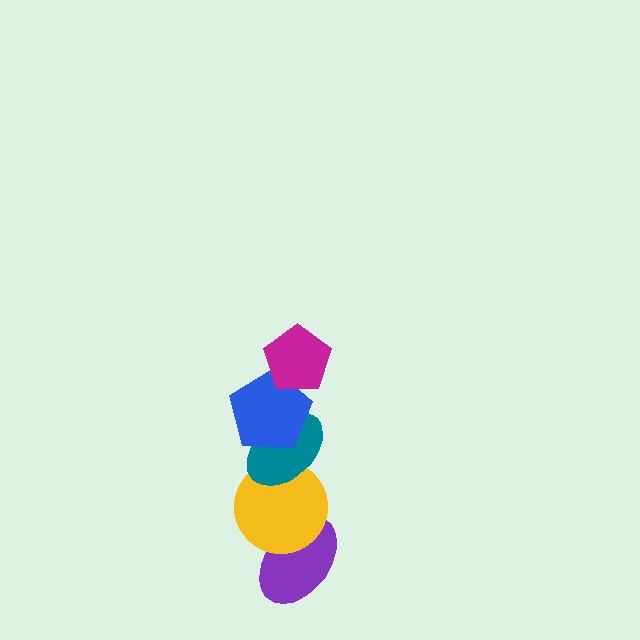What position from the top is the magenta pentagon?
The magenta pentagon is 1st from the top.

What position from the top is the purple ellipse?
The purple ellipse is 5th from the top.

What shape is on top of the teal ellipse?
The blue pentagon is on top of the teal ellipse.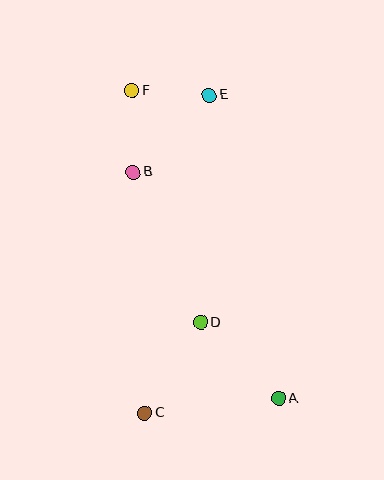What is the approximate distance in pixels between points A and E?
The distance between A and E is approximately 311 pixels.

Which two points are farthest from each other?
Points A and F are farthest from each other.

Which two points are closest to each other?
Points E and F are closest to each other.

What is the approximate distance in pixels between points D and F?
The distance between D and F is approximately 242 pixels.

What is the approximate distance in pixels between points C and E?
The distance between C and E is approximately 325 pixels.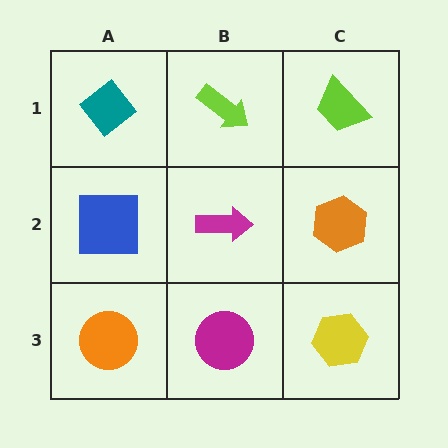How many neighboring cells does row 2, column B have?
4.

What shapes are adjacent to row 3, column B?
A magenta arrow (row 2, column B), an orange circle (row 3, column A), a yellow hexagon (row 3, column C).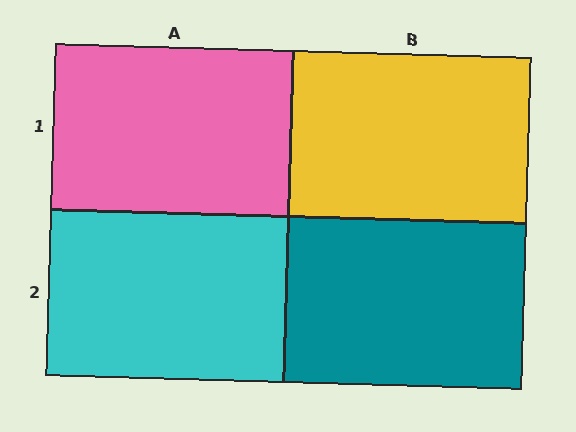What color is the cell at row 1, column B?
Yellow.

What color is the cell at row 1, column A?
Pink.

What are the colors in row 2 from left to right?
Cyan, teal.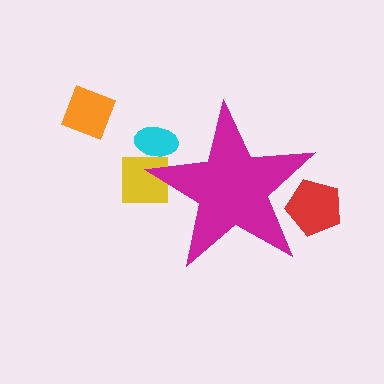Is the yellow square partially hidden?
Yes, the yellow square is partially hidden behind the magenta star.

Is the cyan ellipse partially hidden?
Yes, the cyan ellipse is partially hidden behind the magenta star.